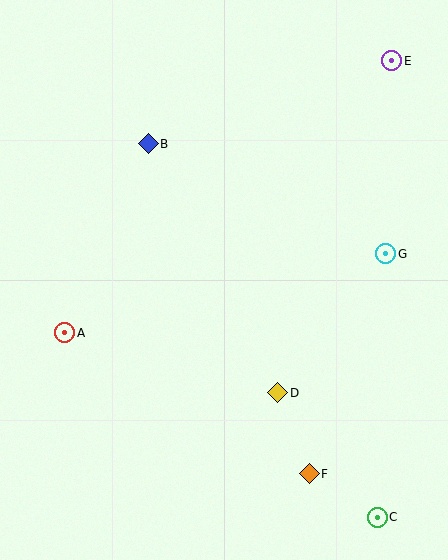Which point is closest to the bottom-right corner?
Point C is closest to the bottom-right corner.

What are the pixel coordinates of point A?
Point A is at (65, 333).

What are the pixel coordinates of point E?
Point E is at (392, 61).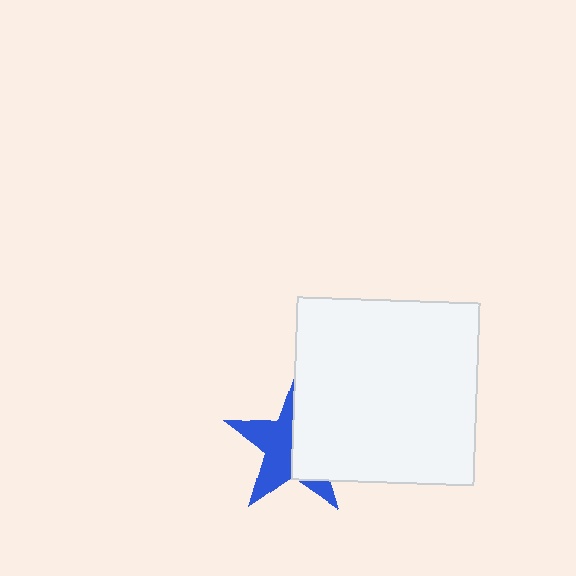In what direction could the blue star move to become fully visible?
The blue star could move left. That would shift it out from behind the white square entirely.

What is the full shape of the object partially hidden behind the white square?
The partially hidden object is a blue star.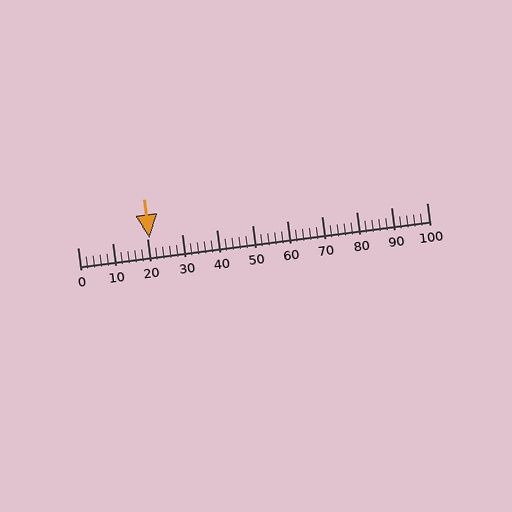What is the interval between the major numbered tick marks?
The major tick marks are spaced 10 units apart.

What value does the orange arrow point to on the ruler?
The orange arrow points to approximately 21.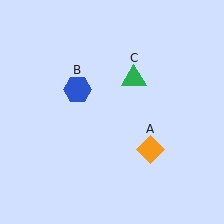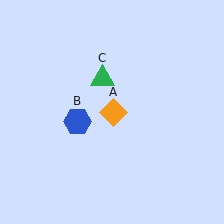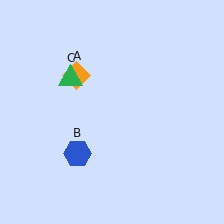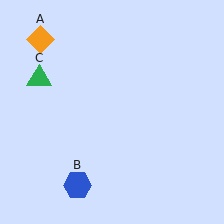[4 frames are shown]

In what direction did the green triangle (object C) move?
The green triangle (object C) moved left.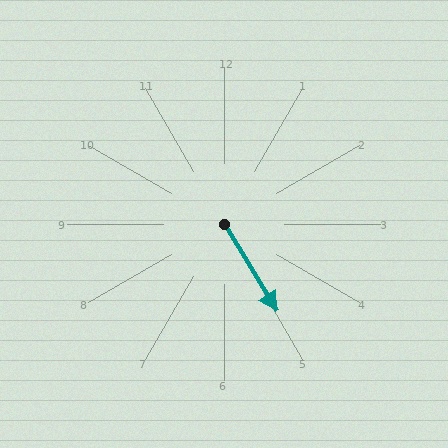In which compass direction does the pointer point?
Southeast.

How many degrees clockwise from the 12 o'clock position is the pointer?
Approximately 149 degrees.